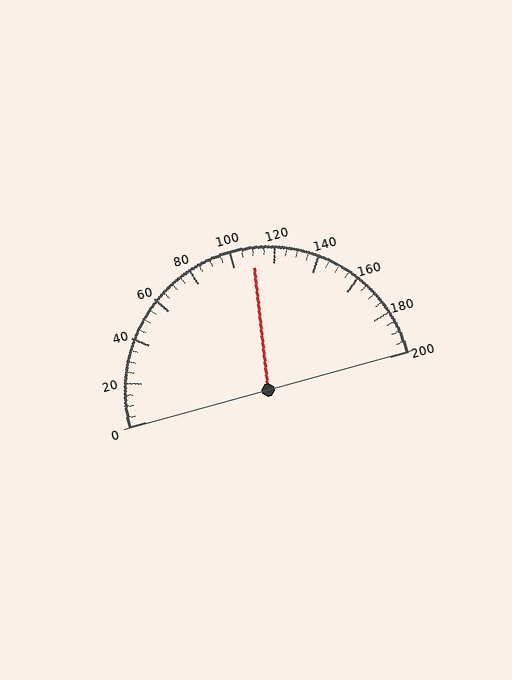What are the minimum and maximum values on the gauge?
The gauge ranges from 0 to 200.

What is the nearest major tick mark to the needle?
The nearest major tick mark is 120.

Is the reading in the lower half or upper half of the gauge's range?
The reading is in the upper half of the range (0 to 200).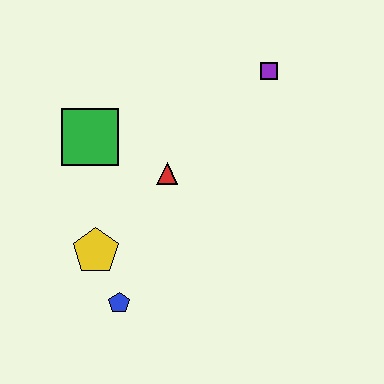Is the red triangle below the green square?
Yes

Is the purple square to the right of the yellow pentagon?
Yes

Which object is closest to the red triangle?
The green square is closest to the red triangle.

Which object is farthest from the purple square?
The blue pentagon is farthest from the purple square.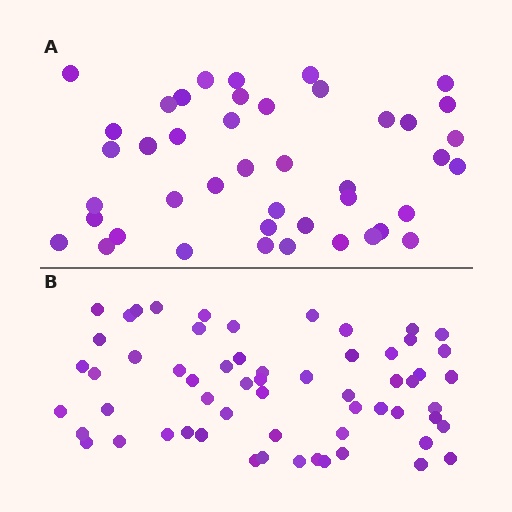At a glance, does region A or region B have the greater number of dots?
Region B (the bottom region) has more dots.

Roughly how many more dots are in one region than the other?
Region B has approximately 15 more dots than region A.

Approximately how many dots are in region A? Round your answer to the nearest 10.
About 40 dots. (The exact count is 43, which rounds to 40.)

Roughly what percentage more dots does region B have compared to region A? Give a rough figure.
About 40% more.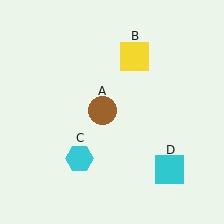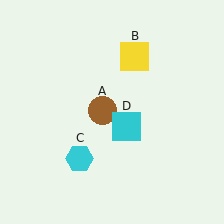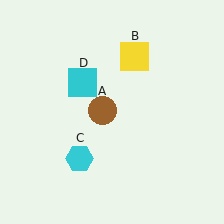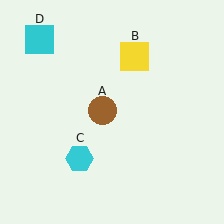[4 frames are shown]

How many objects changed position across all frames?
1 object changed position: cyan square (object D).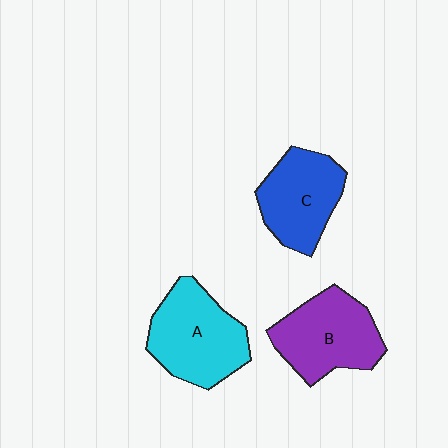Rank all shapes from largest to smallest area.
From largest to smallest: A (cyan), B (purple), C (blue).